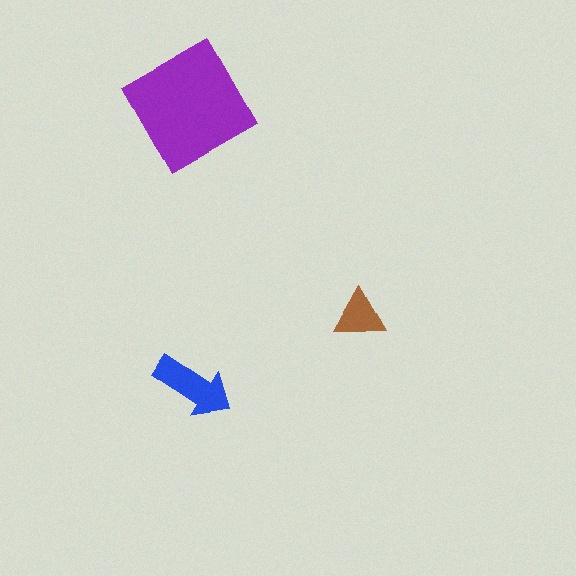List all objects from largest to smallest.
The purple square, the blue arrow, the brown triangle.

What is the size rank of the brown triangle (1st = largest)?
3rd.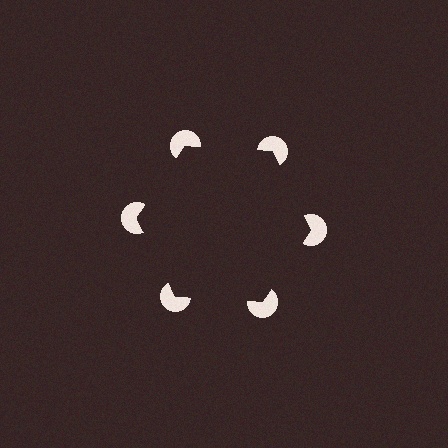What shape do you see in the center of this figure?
An illusory hexagon — its edges are inferred from the aligned wedge cuts in the pac-man discs, not physically drawn.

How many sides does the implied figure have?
6 sides.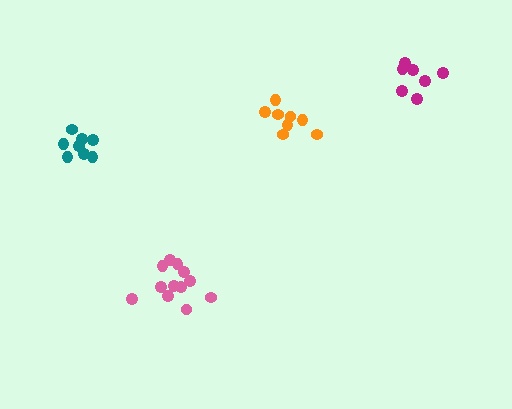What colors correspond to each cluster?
The clusters are colored: orange, pink, magenta, teal.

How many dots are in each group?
Group 1: 8 dots, Group 2: 12 dots, Group 3: 7 dots, Group 4: 8 dots (35 total).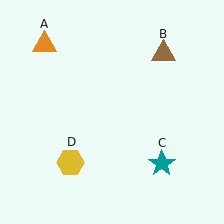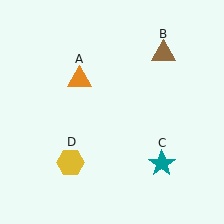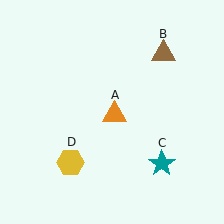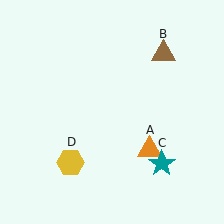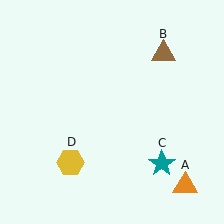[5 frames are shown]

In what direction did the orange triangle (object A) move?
The orange triangle (object A) moved down and to the right.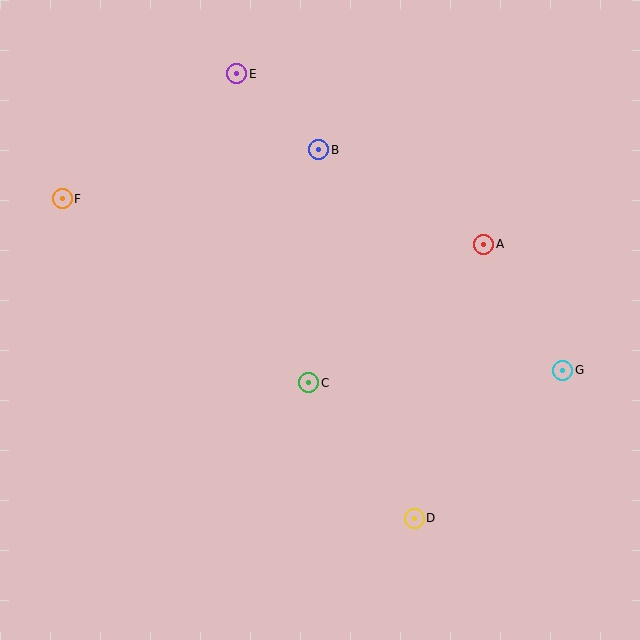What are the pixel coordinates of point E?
Point E is at (237, 74).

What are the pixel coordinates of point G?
Point G is at (563, 370).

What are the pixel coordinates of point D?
Point D is at (414, 518).